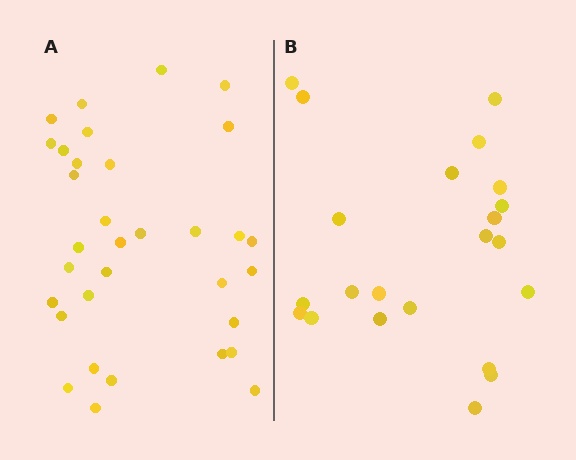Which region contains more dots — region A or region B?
Region A (the left region) has more dots.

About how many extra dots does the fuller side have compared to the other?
Region A has roughly 12 or so more dots than region B.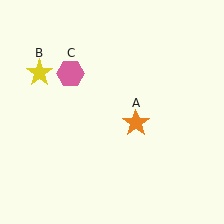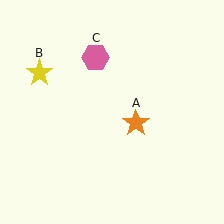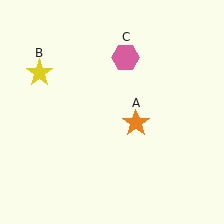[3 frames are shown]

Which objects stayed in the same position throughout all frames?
Orange star (object A) and yellow star (object B) remained stationary.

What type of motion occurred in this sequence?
The pink hexagon (object C) rotated clockwise around the center of the scene.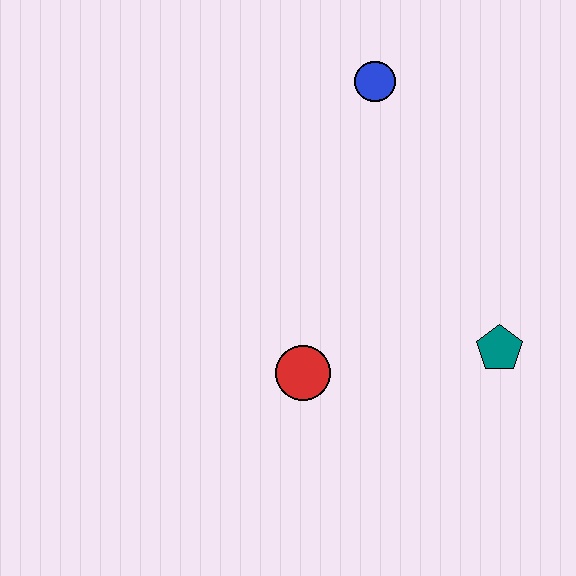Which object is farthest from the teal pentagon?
The blue circle is farthest from the teal pentagon.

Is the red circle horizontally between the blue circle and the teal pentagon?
No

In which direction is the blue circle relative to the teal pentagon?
The blue circle is above the teal pentagon.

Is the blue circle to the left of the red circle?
No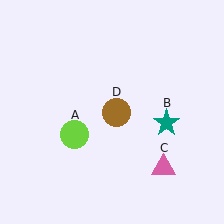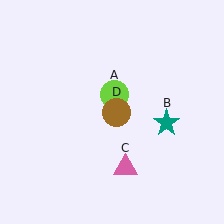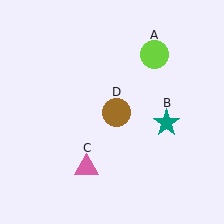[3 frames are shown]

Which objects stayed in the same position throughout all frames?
Teal star (object B) and brown circle (object D) remained stationary.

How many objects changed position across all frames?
2 objects changed position: lime circle (object A), pink triangle (object C).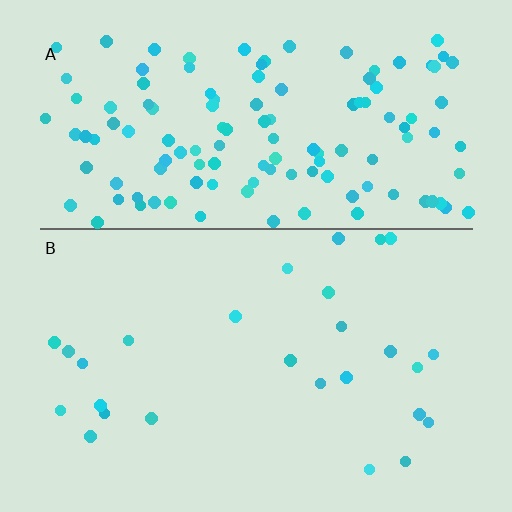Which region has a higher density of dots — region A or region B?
A (the top).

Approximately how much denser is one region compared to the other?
Approximately 4.9× — region A over region B.